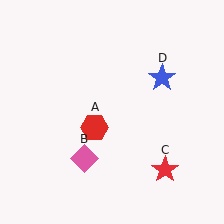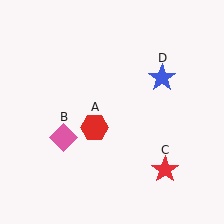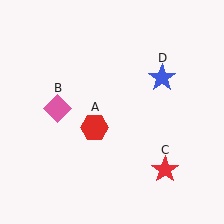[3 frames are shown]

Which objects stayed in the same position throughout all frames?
Red hexagon (object A) and red star (object C) and blue star (object D) remained stationary.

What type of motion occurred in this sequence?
The pink diamond (object B) rotated clockwise around the center of the scene.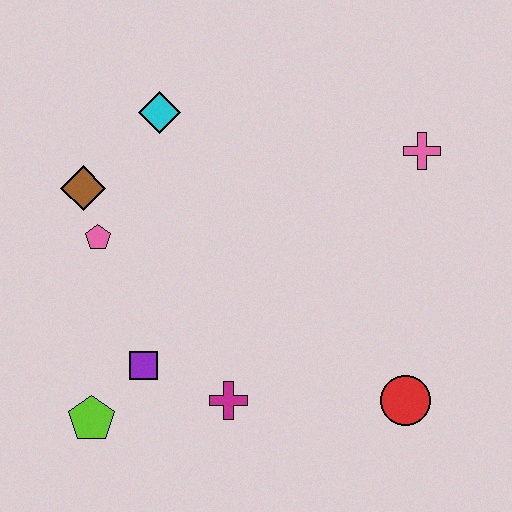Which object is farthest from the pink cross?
The lime pentagon is farthest from the pink cross.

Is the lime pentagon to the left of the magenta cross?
Yes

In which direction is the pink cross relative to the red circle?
The pink cross is above the red circle.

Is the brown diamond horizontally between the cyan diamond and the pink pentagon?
No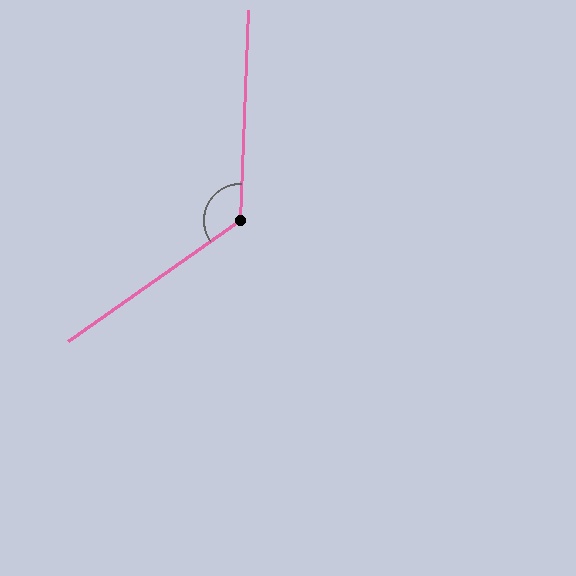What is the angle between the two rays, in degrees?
Approximately 127 degrees.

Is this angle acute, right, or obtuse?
It is obtuse.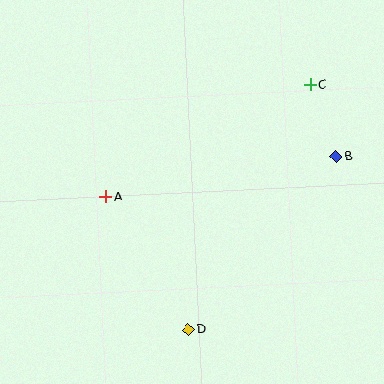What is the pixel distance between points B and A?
The distance between B and A is 234 pixels.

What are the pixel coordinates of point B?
Point B is at (336, 157).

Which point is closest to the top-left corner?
Point A is closest to the top-left corner.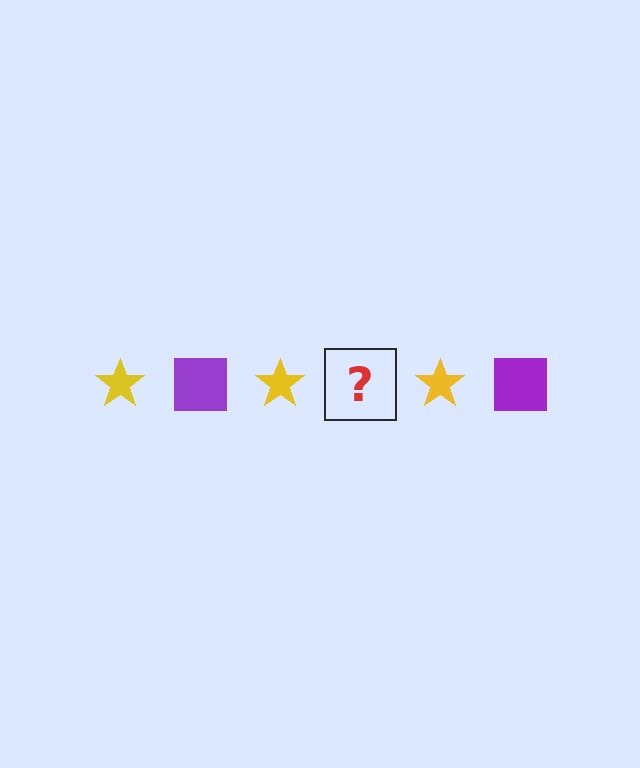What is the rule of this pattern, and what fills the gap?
The rule is that the pattern alternates between yellow star and purple square. The gap should be filled with a purple square.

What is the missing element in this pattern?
The missing element is a purple square.